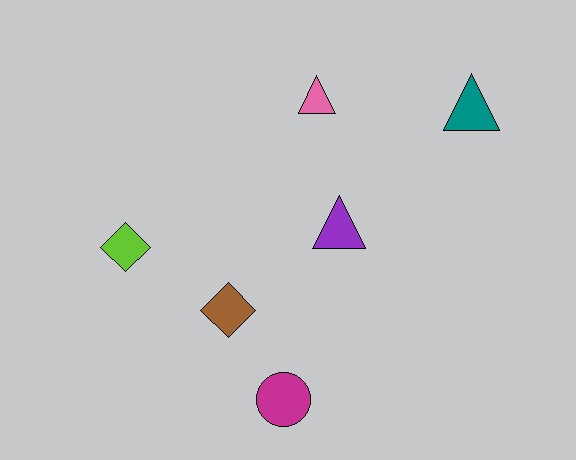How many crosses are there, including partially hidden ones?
There are no crosses.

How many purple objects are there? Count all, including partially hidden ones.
There is 1 purple object.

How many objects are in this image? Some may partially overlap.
There are 6 objects.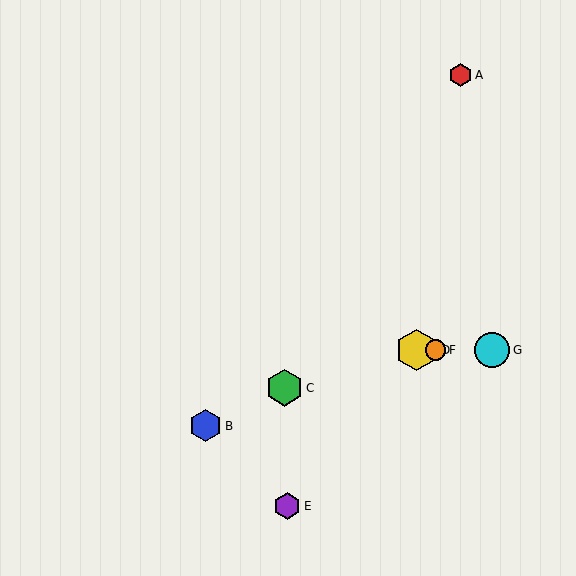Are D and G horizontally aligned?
Yes, both are at y≈350.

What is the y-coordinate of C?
Object C is at y≈388.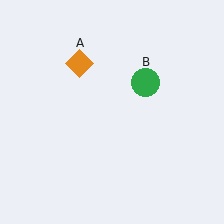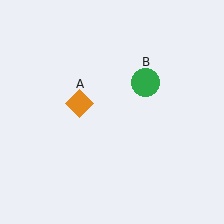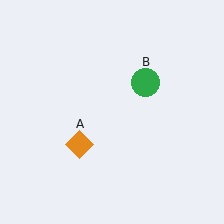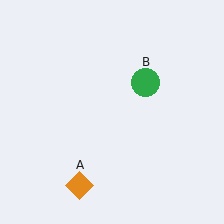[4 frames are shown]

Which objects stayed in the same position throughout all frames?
Green circle (object B) remained stationary.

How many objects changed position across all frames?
1 object changed position: orange diamond (object A).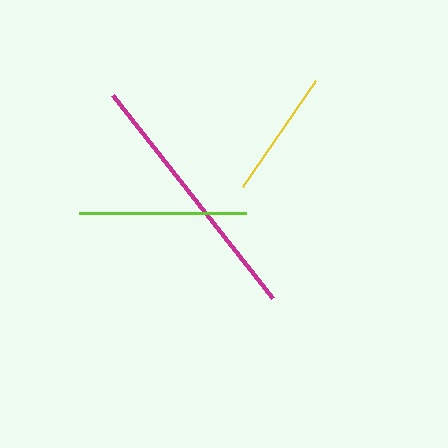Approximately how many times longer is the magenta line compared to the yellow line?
The magenta line is approximately 2.0 times the length of the yellow line.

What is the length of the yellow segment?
The yellow segment is approximately 129 pixels long.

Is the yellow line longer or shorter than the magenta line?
The magenta line is longer than the yellow line.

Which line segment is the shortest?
The yellow line is the shortest at approximately 129 pixels.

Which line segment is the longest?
The magenta line is the longest at approximately 259 pixels.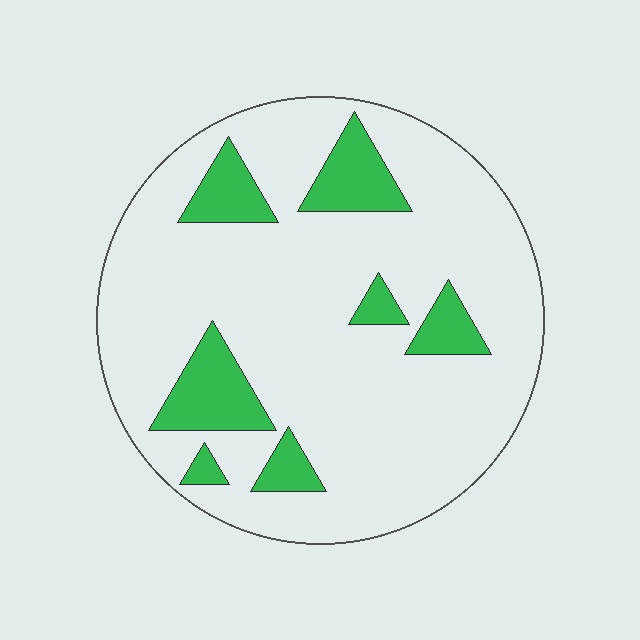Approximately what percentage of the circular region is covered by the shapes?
Approximately 15%.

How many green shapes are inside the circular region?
7.